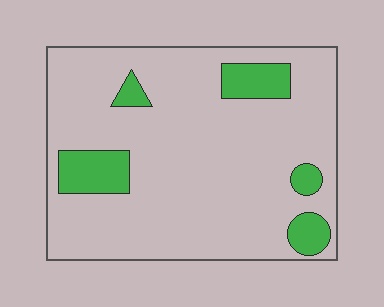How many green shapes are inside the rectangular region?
5.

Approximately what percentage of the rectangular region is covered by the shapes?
Approximately 15%.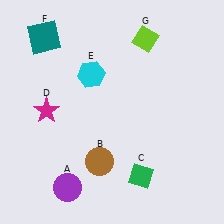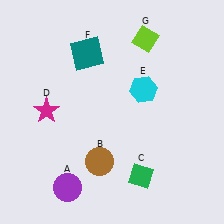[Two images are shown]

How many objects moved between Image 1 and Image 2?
2 objects moved between the two images.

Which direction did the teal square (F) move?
The teal square (F) moved right.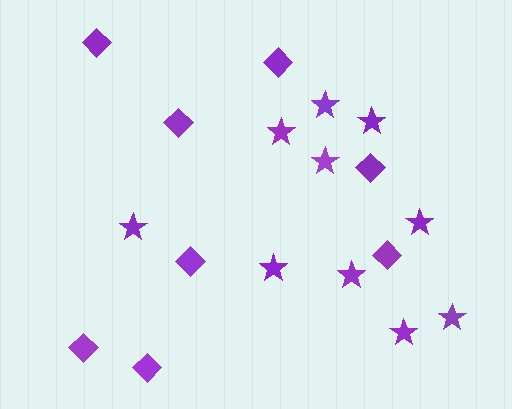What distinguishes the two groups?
There are 2 groups: one group of stars (10) and one group of diamonds (8).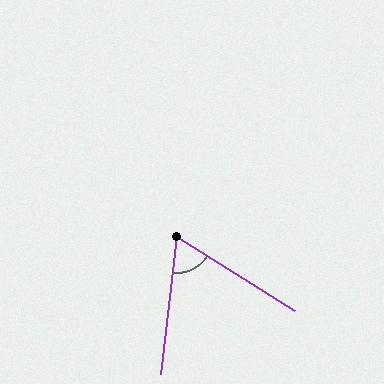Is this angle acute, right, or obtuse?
It is acute.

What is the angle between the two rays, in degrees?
Approximately 64 degrees.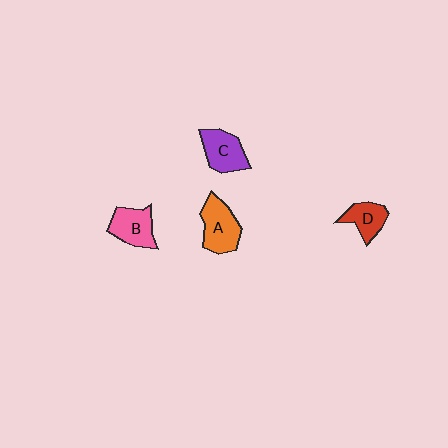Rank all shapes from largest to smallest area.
From largest to smallest: A (orange), C (purple), B (pink), D (red).